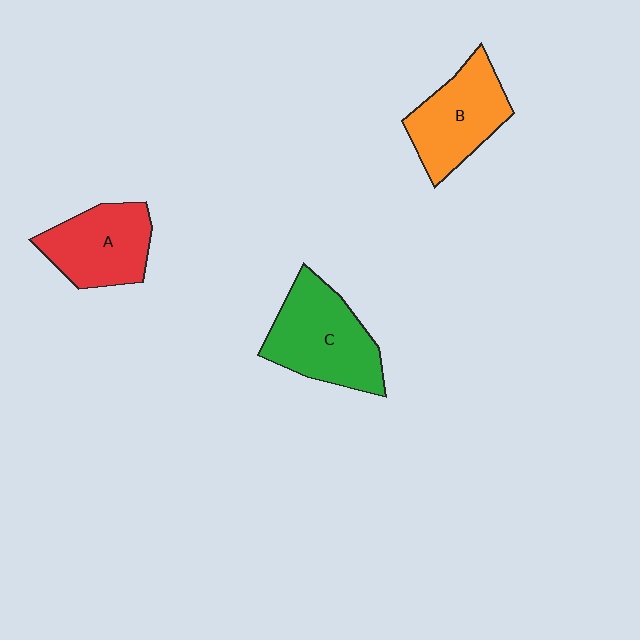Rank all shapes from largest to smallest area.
From largest to smallest: C (green), B (orange), A (red).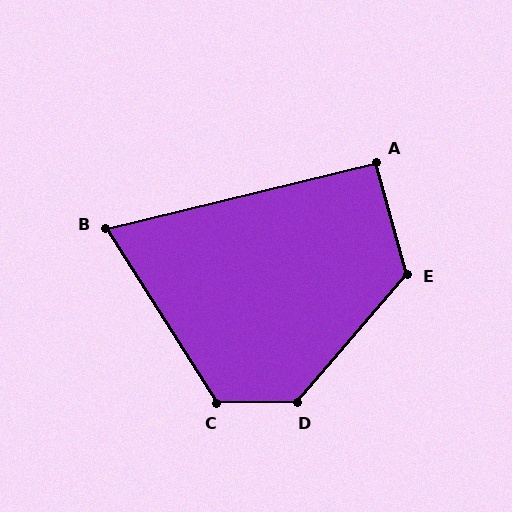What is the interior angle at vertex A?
Approximately 92 degrees (approximately right).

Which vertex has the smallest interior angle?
B, at approximately 71 degrees.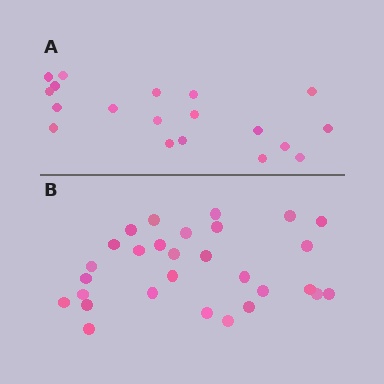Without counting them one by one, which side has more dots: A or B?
Region B (the bottom region) has more dots.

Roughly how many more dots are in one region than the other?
Region B has roughly 10 or so more dots than region A.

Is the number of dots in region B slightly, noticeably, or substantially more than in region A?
Region B has substantially more. The ratio is roughly 1.5 to 1.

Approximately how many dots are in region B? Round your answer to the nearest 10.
About 30 dots. (The exact count is 29, which rounds to 30.)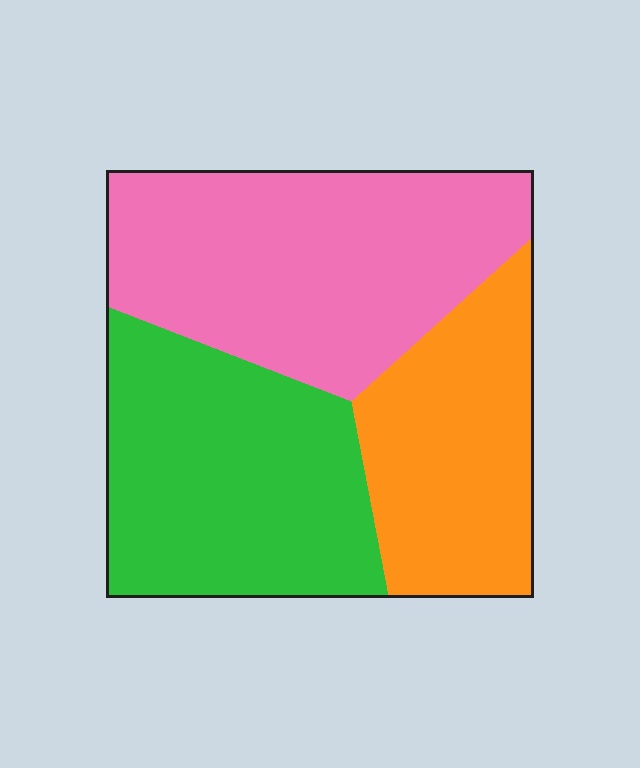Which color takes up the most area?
Pink, at roughly 40%.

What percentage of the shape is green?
Green covers 35% of the shape.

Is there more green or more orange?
Green.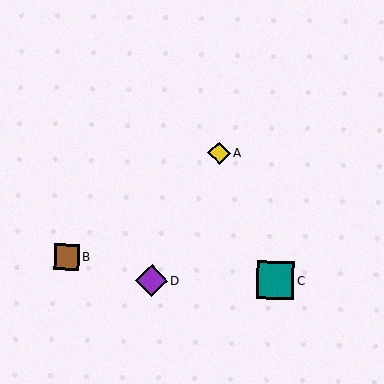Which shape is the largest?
The teal square (labeled C) is the largest.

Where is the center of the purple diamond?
The center of the purple diamond is at (152, 281).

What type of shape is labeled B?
Shape B is a brown square.